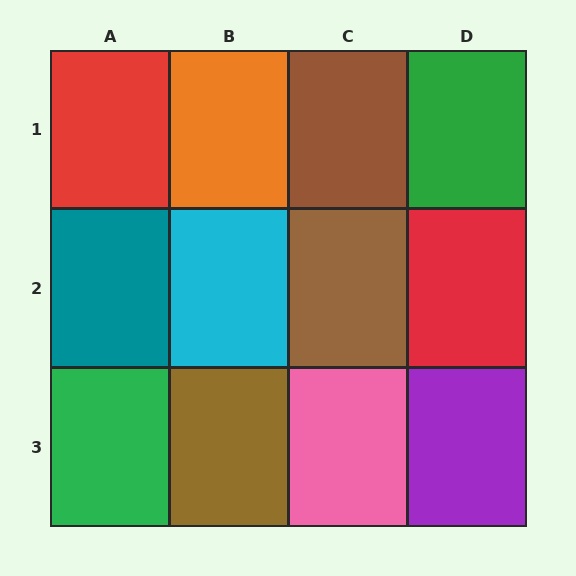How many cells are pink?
1 cell is pink.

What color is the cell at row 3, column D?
Purple.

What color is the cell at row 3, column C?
Pink.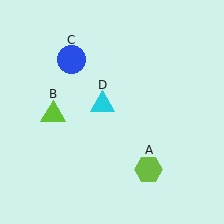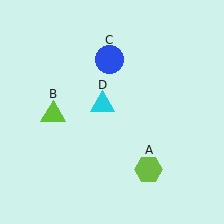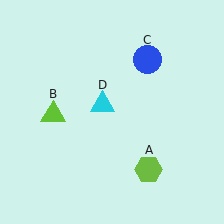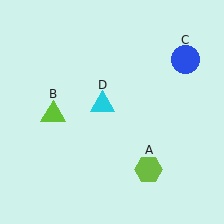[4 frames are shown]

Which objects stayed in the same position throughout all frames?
Lime hexagon (object A) and lime triangle (object B) and cyan triangle (object D) remained stationary.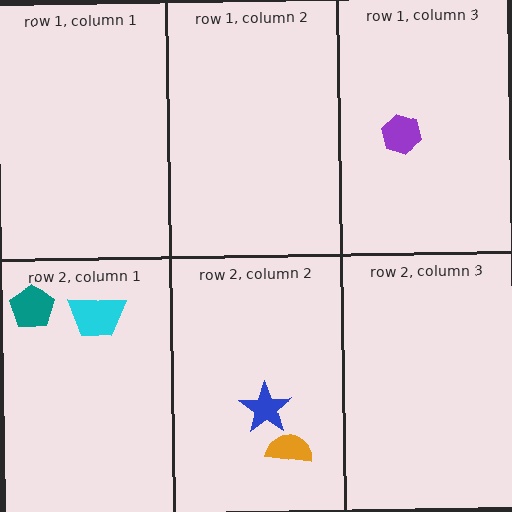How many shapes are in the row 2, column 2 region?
2.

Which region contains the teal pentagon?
The row 2, column 1 region.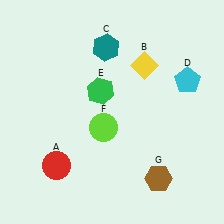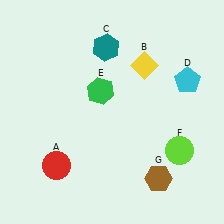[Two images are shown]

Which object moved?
The lime circle (F) moved right.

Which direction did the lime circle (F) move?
The lime circle (F) moved right.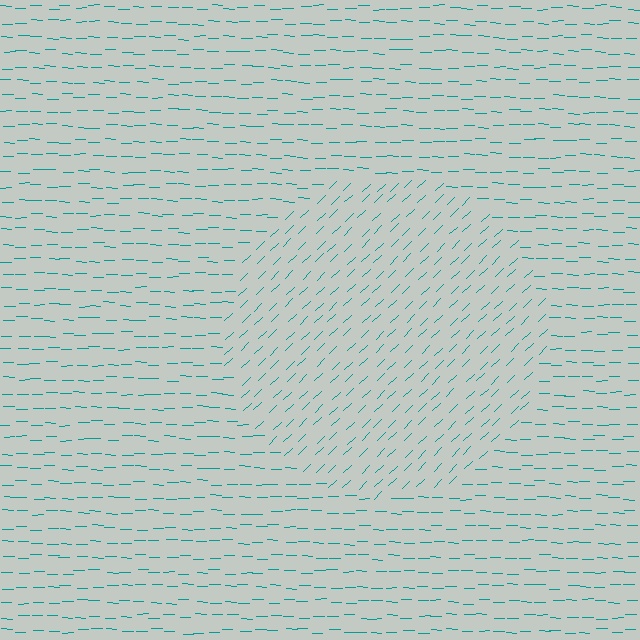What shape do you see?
I see a circle.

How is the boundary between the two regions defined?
The boundary is defined purely by a change in line orientation (approximately 45 degrees difference). All lines are the same color and thickness.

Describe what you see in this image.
The image is filled with small teal line segments. A circle region in the image has lines oriented differently from the surrounding lines, creating a visible texture boundary.